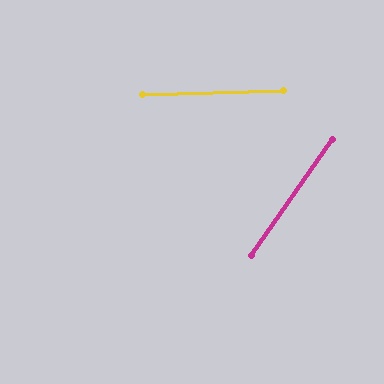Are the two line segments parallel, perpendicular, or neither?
Neither parallel nor perpendicular — they differ by about 54°.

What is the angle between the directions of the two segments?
Approximately 54 degrees.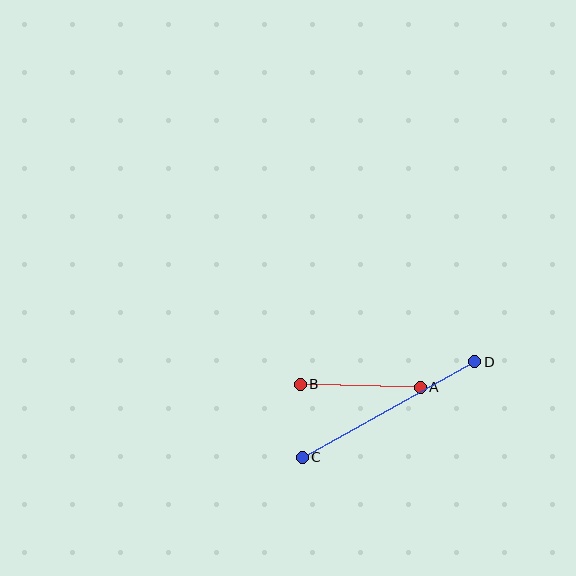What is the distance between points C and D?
The distance is approximately 197 pixels.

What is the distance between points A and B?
The distance is approximately 120 pixels.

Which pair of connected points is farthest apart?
Points C and D are farthest apart.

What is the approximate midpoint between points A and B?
The midpoint is at approximately (360, 386) pixels.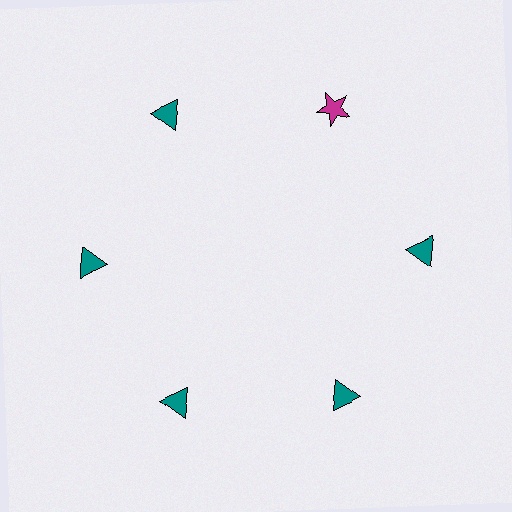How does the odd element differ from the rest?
It differs in both color (magenta instead of teal) and shape (star instead of triangle).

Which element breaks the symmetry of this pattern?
The magenta star at roughly the 1 o'clock position breaks the symmetry. All other shapes are teal triangles.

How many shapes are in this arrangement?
There are 6 shapes arranged in a ring pattern.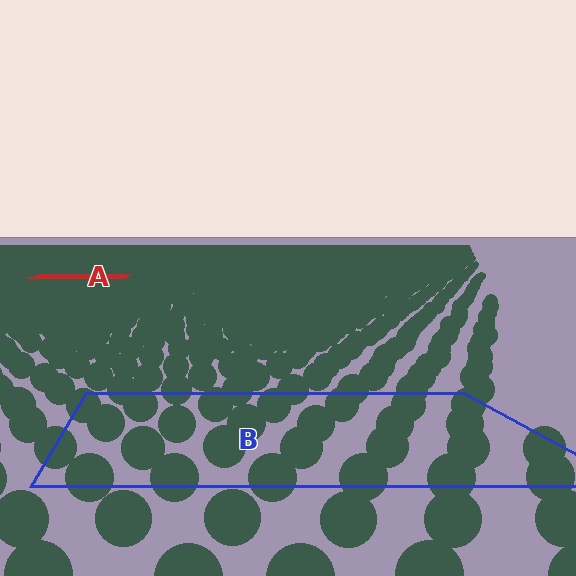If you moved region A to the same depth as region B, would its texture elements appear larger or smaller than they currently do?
They would appear larger. At a closer depth, the same texture elements are projected at a bigger on-screen size.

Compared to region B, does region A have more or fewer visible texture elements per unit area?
Region A has more texture elements per unit area — they are packed more densely because it is farther away.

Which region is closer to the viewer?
Region B is closer. The texture elements there are larger and more spread out.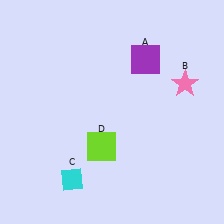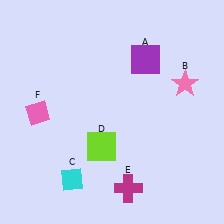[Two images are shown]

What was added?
A magenta cross (E), a pink diamond (F) were added in Image 2.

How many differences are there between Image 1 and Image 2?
There are 2 differences between the two images.